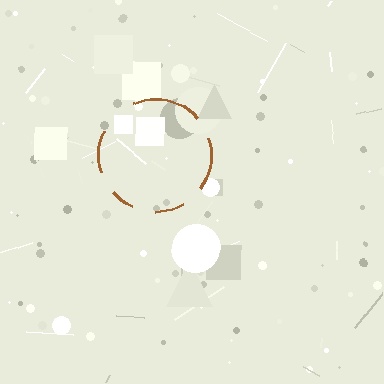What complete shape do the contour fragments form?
The contour fragments form a circle.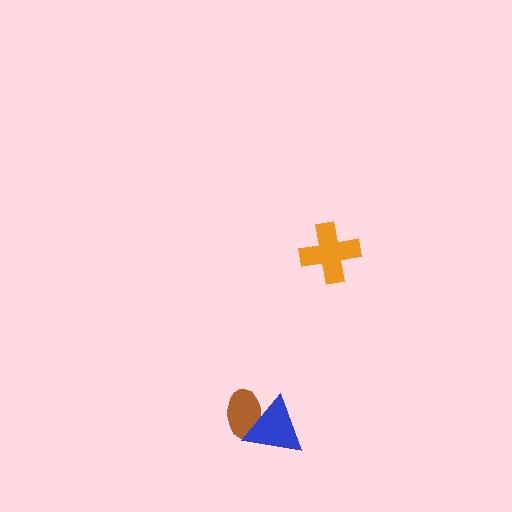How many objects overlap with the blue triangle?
1 object overlaps with the blue triangle.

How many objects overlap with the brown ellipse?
1 object overlaps with the brown ellipse.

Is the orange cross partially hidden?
No, no other shape covers it.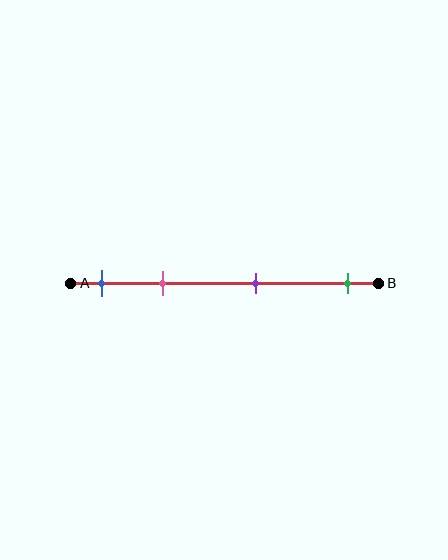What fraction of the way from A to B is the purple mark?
The purple mark is approximately 60% (0.6) of the way from A to B.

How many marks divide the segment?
There are 4 marks dividing the segment.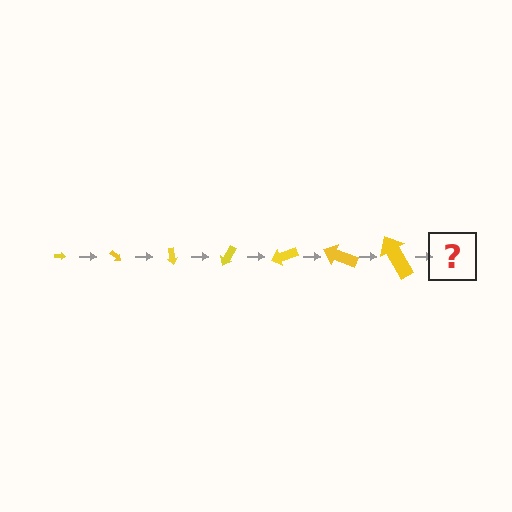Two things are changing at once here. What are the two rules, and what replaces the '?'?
The two rules are that the arrow grows larger each step and it rotates 40 degrees each step. The '?' should be an arrow, larger than the previous one and rotated 280 degrees from the start.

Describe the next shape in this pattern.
It should be an arrow, larger than the previous one and rotated 280 degrees from the start.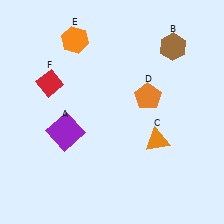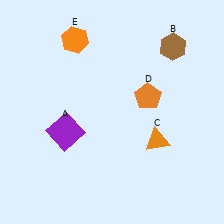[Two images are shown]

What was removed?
The red diamond (F) was removed in Image 2.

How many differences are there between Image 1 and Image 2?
There is 1 difference between the two images.